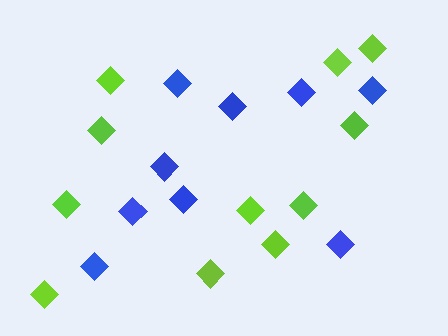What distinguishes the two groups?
There are 2 groups: one group of blue diamonds (9) and one group of lime diamonds (11).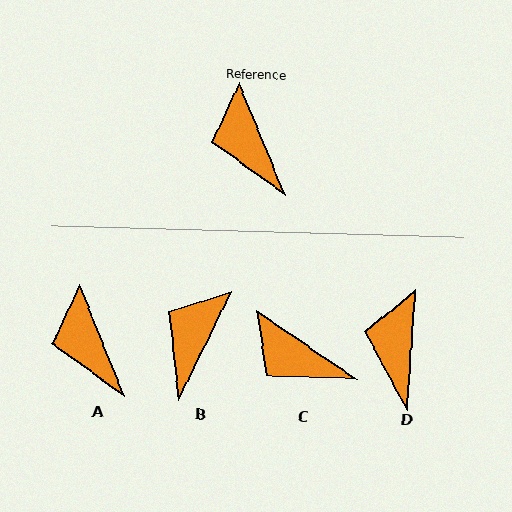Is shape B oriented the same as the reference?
No, it is off by about 48 degrees.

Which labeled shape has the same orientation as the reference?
A.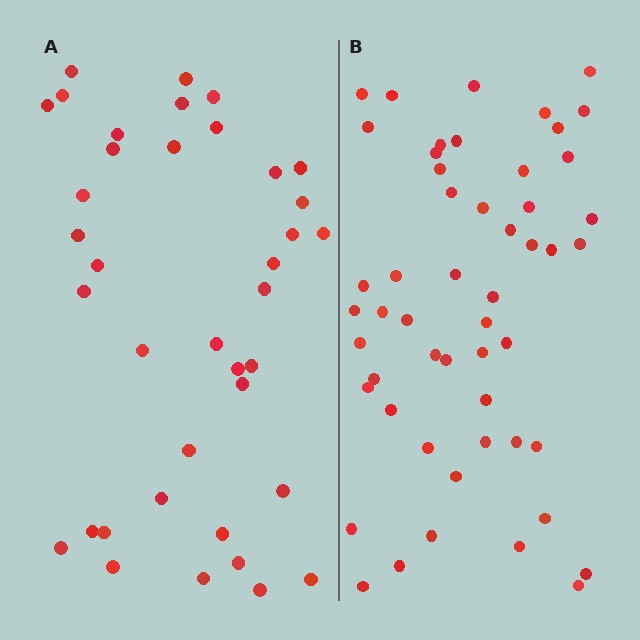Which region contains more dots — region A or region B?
Region B (the right region) has more dots.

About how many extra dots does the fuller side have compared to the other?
Region B has approximately 15 more dots than region A.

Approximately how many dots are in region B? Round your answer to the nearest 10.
About 50 dots. (The exact count is 52, which rounds to 50.)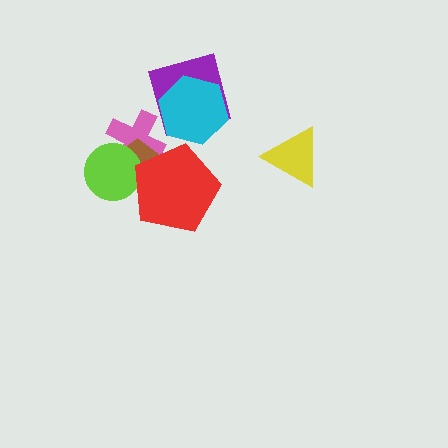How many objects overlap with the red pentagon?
3 objects overlap with the red pentagon.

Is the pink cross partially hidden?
Yes, it is partially covered by another shape.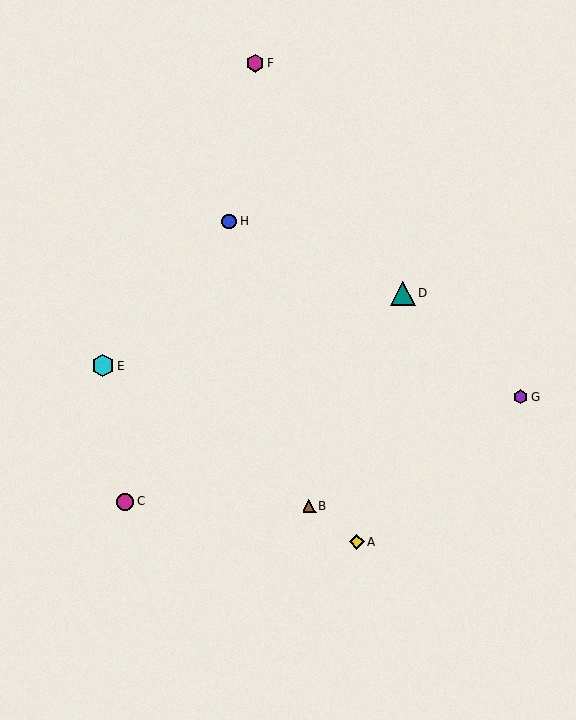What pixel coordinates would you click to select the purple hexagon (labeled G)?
Click at (521, 397) to select the purple hexagon G.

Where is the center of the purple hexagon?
The center of the purple hexagon is at (521, 397).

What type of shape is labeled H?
Shape H is a blue circle.